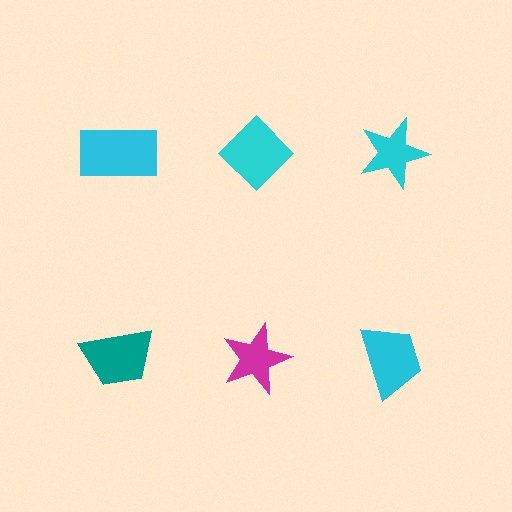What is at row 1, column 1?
A cyan rectangle.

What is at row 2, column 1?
A teal trapezoid.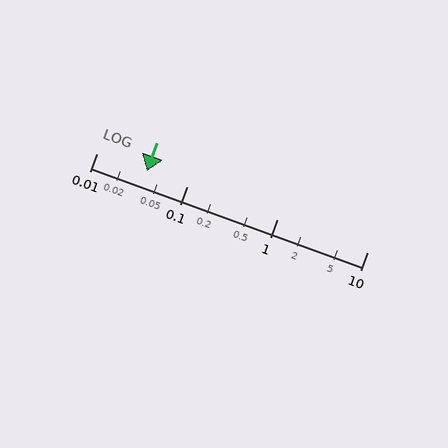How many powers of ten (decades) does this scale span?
The scale spans 3 decades, from 0.01 to 10.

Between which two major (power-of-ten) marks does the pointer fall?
The pointer is between 0.01 and 0.1.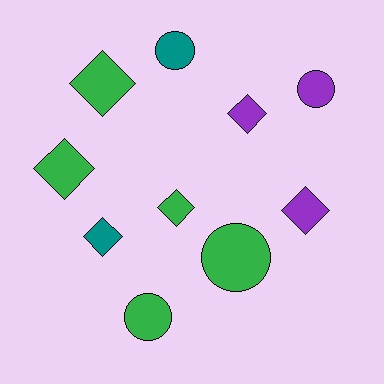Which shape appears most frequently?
Diamond, with 6 objects.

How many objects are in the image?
There are 10 objects.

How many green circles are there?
There are 2 green circles.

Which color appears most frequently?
Green, with 5 objects.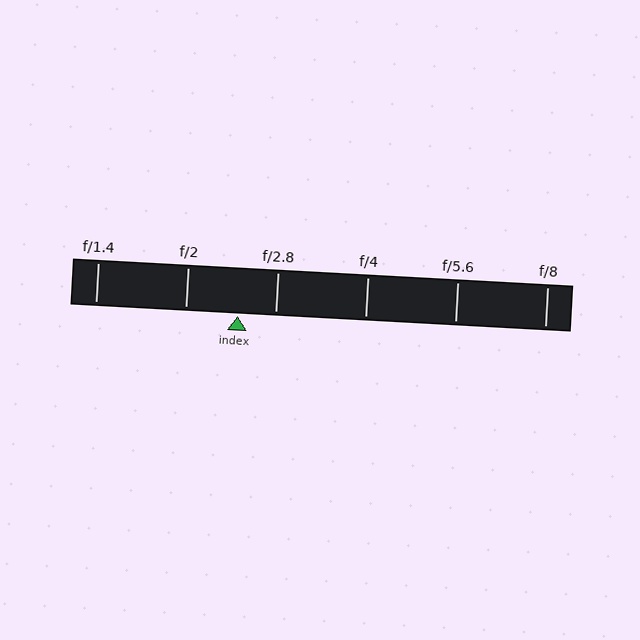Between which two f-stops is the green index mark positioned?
The index mark is between f/2 and f/2.8.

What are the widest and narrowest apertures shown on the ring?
The widest aperture shown is f/1.4 and the narrowest is f/8.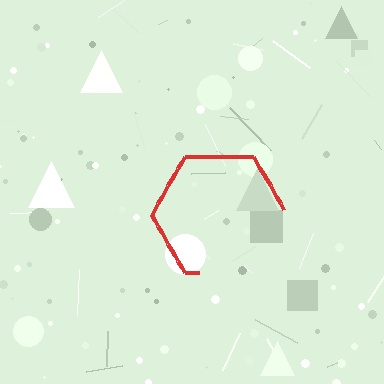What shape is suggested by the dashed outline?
The dashed outline suggests a hexagon.